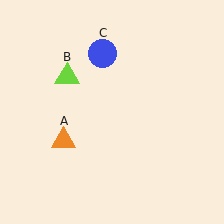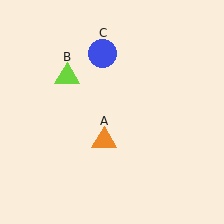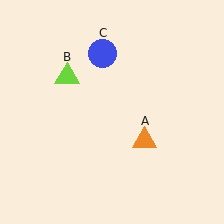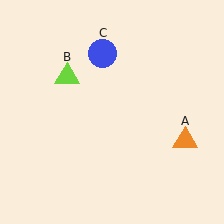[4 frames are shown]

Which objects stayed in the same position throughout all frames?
Lime triangle (object B) and blue circle (object C) remained stationary.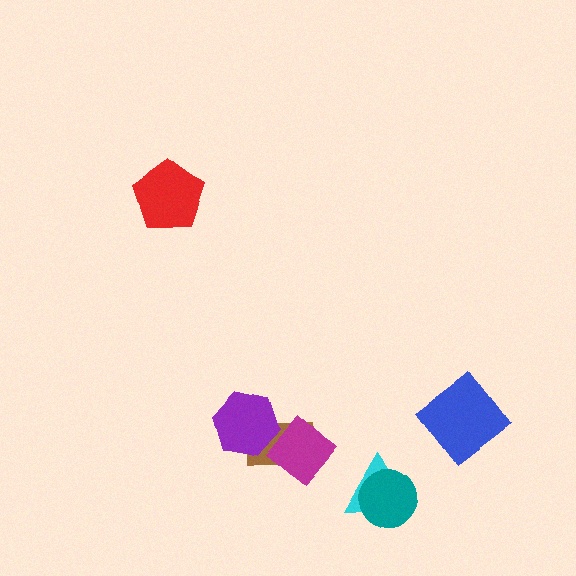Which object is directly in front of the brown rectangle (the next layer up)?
The magenta diamond is directly in front of the brown rectangle.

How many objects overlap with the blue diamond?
0 objects overlap with the blue diamond.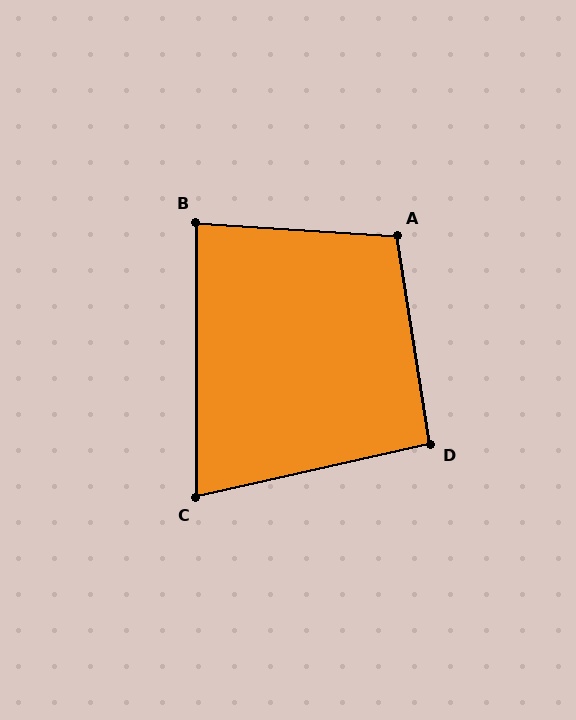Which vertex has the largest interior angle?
A, at approximately 103 degrees.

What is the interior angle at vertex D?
Approximately 94 degrees (approximately right).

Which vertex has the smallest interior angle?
C, at approximately 77 degrees.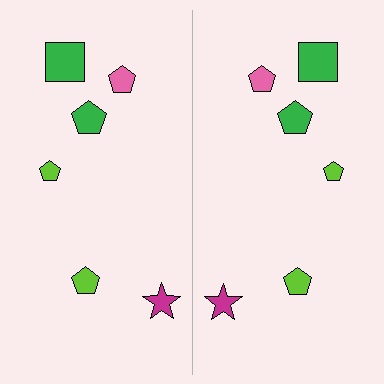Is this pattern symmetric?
Yes, this pattern has bilateral (reflection) symmetry.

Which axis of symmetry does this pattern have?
The pattern has a vertical axis of symmetry running through the center of the image.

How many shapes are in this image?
There are 12 shapes in this image.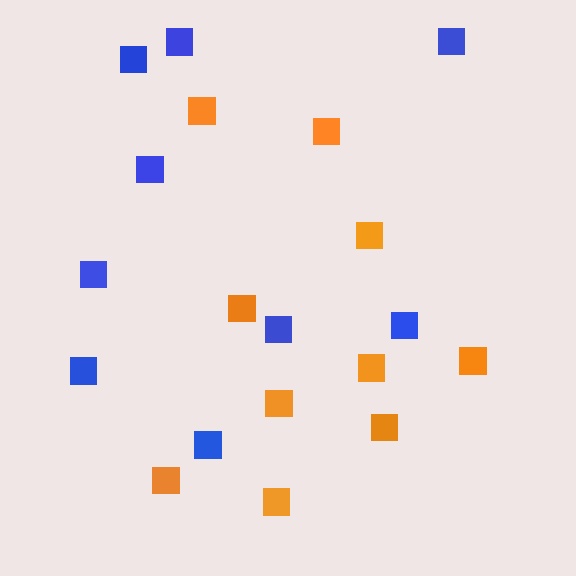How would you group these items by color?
There are 2 groups: one group of orange squares (10) and one group of blue squares (9).